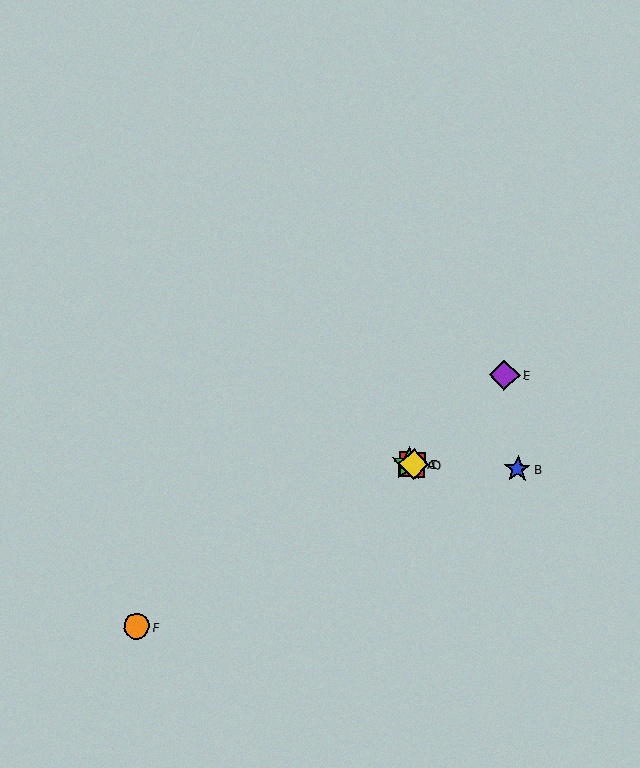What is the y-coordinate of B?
Object B is at y≈469.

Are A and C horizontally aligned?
Yes, both are at y≈464.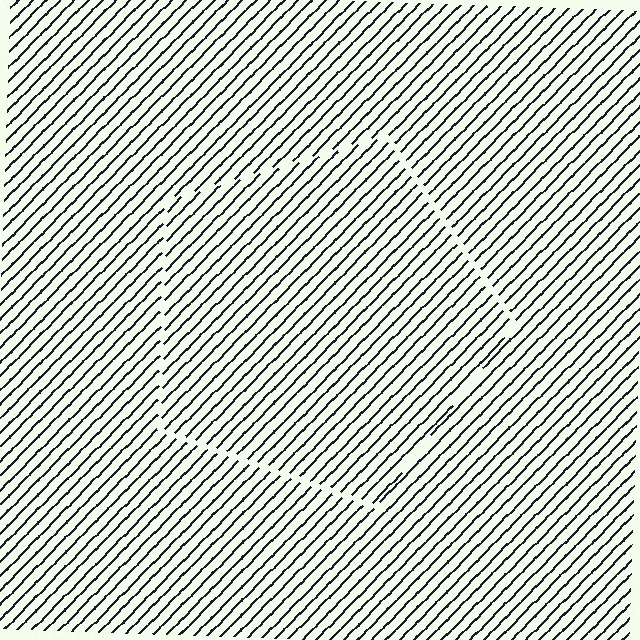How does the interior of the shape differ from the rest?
The interior of the shape contains the same grating, shifted by half a period — the contour is defined by the phase discontinuity where line-ends from the inner and outer gratings abut.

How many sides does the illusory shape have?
5 sides — the line-ends trace a pentagon.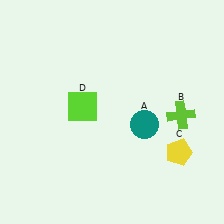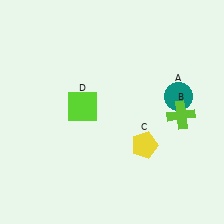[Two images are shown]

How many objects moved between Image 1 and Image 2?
2 objects moved between the two images.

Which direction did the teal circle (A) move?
The teal circle (A) moved right.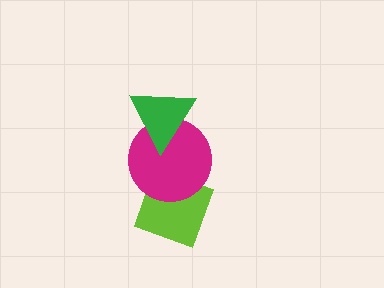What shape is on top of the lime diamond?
The magenta circle is on top of the lime diamond.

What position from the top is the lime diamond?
The lime diamond is 3rd from the top.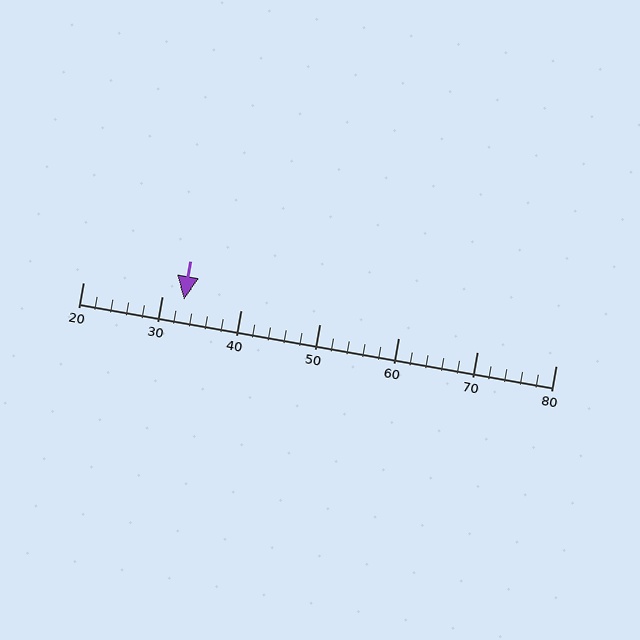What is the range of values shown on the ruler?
The ruler shows values from 20 to 80.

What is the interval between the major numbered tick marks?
The major tick marks are spaced 10 units apart.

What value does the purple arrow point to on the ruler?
The purple arrow points to approximately 33.